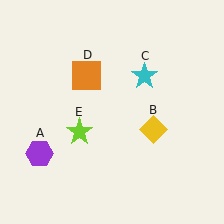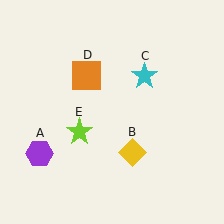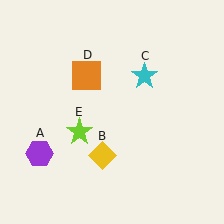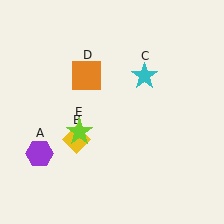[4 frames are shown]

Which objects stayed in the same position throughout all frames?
Purple hexagon (object A) and cyan star (object C) and orange square (object D) and lime star (object E) remained stationary.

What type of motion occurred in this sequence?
The yellow diamond (object B) rotated clockwise around the center of the scene.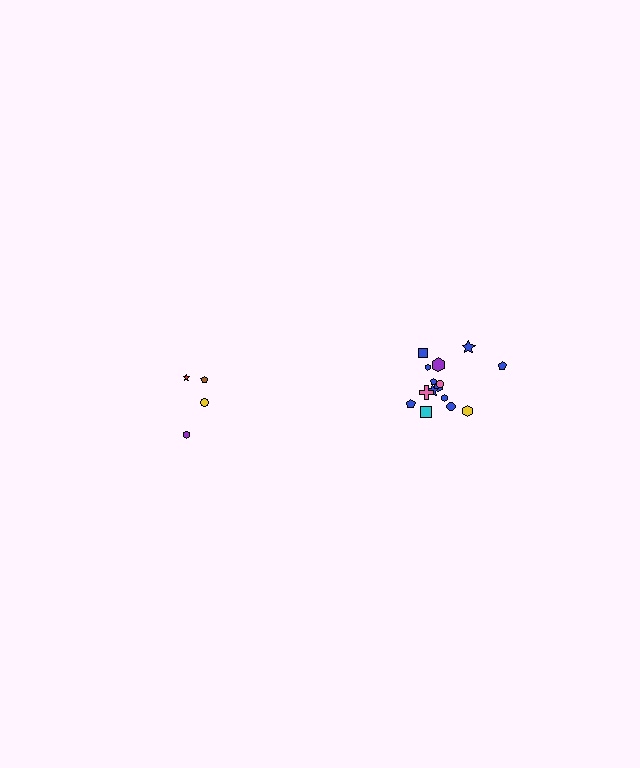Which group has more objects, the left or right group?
The right group.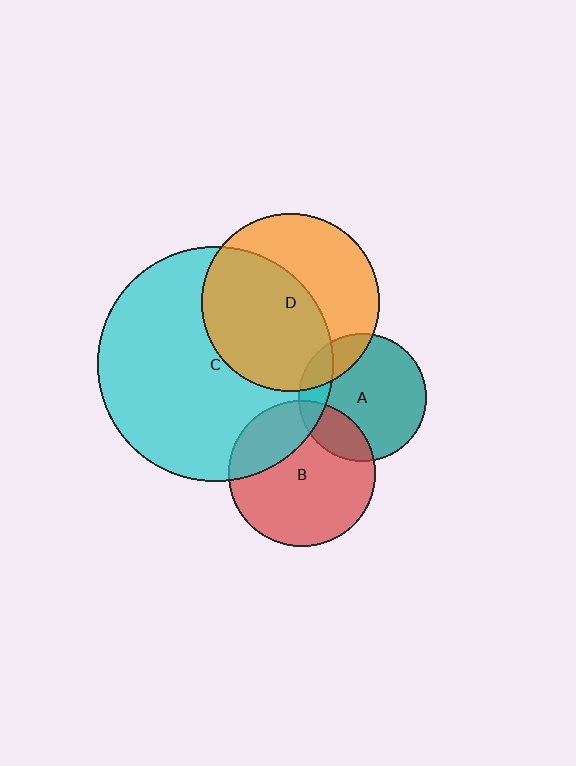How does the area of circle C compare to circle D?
Approximately 1.7 times.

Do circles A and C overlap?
Yes.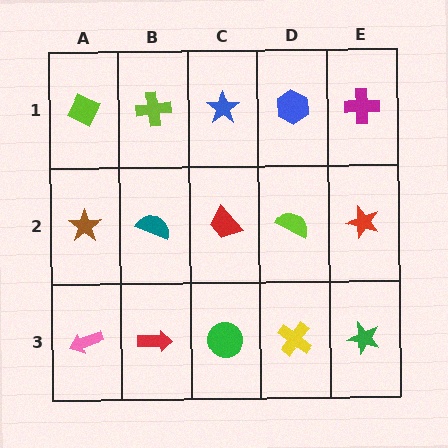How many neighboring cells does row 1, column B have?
3.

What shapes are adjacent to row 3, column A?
A brown star (row 2, column A), a red arrow (row 3, column B).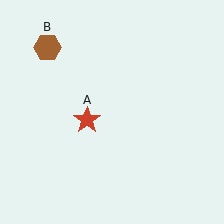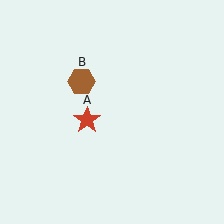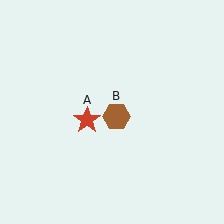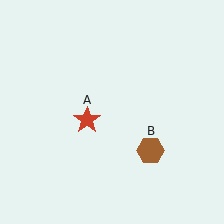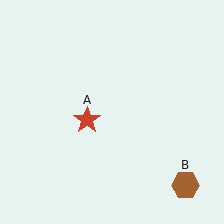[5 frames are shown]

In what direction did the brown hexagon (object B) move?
The brown hexagon (object B) moved down and to the right.